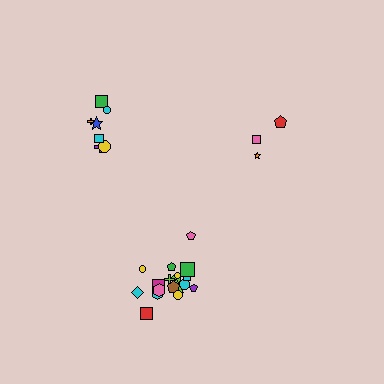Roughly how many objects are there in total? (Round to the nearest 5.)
Roughly 30 objects in total.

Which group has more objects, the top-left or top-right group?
The top-left group.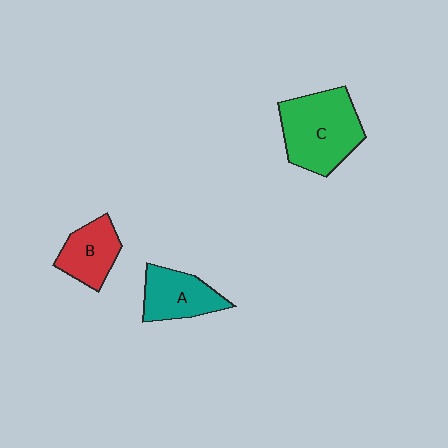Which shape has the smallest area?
Shape B (red).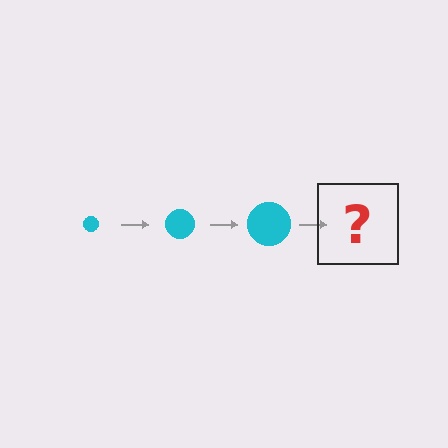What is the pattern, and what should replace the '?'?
The pattern is that the circle gets progressively larger each step. The '?' should be a cyan circle, larger than the previous one.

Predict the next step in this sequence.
The next step is a cyan circle, larger than the previous one.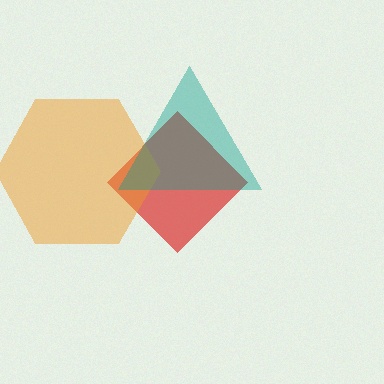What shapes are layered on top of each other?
The layered shapes are: a red diamond, an orange hexagon, a teal triangle.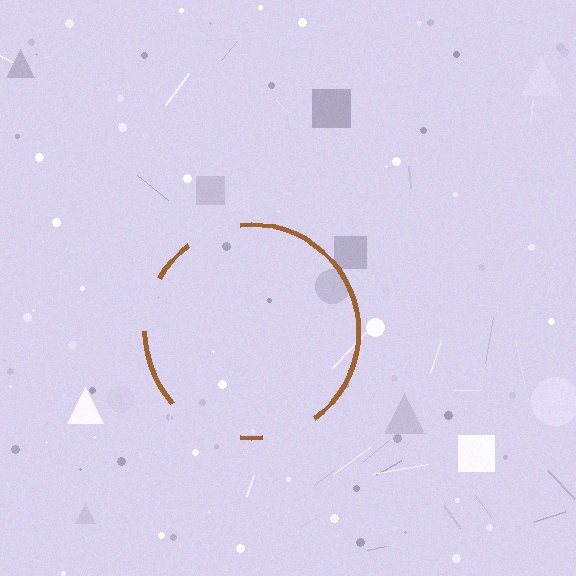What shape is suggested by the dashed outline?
The dashed outline suggests a circle.